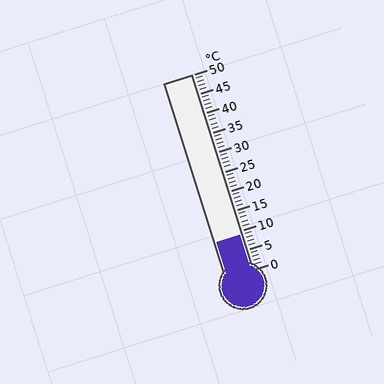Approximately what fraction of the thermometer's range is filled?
The thermometer is filled to approximately 20% of its range.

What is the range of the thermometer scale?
The thermometer scale ranges from 0°C to 50°C.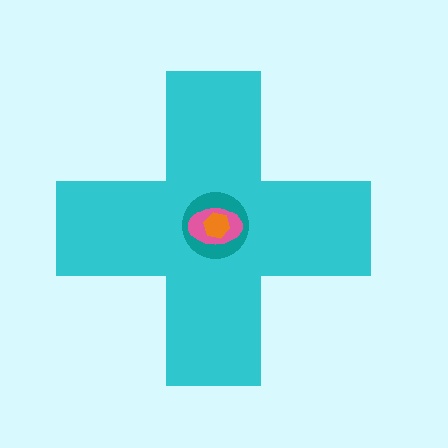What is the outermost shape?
The cyan cross.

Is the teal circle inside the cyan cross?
Yes.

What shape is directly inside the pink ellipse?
The orange hexagon.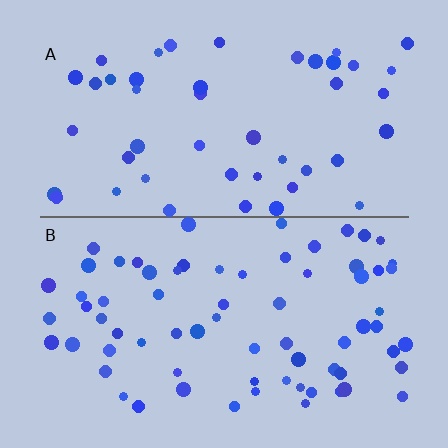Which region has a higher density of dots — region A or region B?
B (the bottom).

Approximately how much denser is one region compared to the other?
Approximately 1.5× — region B over region A.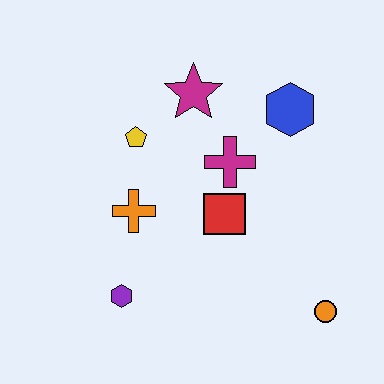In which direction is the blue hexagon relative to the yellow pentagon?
The blue hexagon is to the right of the yellow pentagon.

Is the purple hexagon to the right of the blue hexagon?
No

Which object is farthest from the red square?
The orange circle is farthest from the red square.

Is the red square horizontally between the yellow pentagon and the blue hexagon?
Yes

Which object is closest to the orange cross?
The yellow pentagon is closest to the orange cross.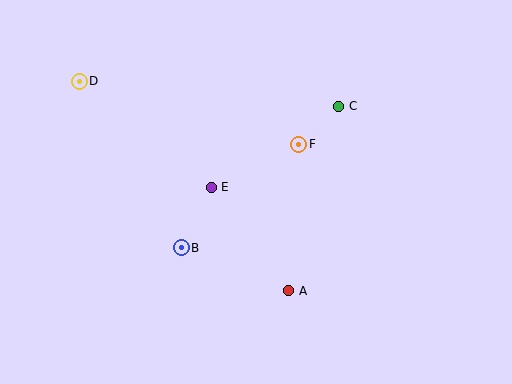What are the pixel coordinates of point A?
Point A is at (289, 291).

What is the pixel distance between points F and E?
The distance between F and E is 97 pixels.